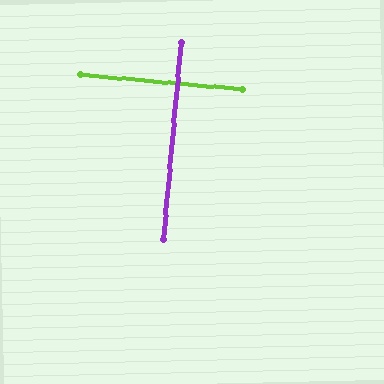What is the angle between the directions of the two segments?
Approximately 90 degrees.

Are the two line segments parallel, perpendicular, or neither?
Perpendicular — they meet at approximately 90°.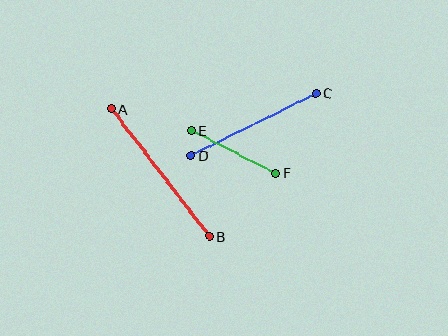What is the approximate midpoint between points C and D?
The midpoint is at approximately (254, 125) pixels.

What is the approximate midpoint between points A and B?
The midpoint is at approximately (160, 172) pixels.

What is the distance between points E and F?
The distance is approximately 94 pixels.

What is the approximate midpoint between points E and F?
The midpoint is at approximately (234, 152) pixels.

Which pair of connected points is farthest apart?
Points A and B are farthest apart.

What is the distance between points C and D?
The distance is approximately 139 pixels.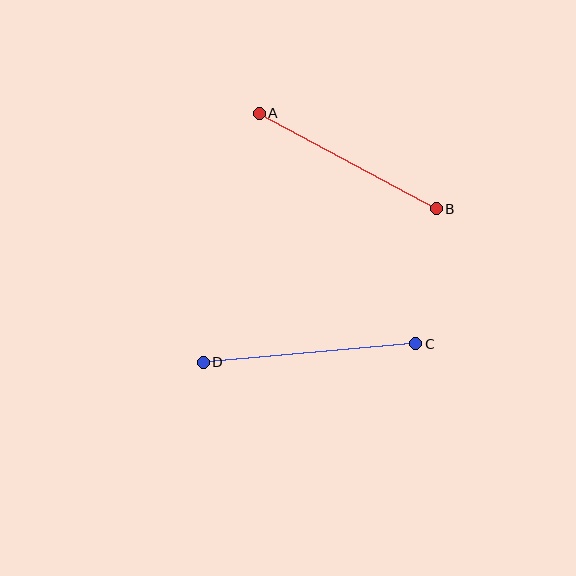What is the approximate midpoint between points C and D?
The midpoint is at approximately (310, 353) pixels.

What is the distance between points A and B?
The distance is approximately 201 pixels.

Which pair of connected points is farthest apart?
Points C and D are farthest apart.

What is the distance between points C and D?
The distance is approximately 213 pixels.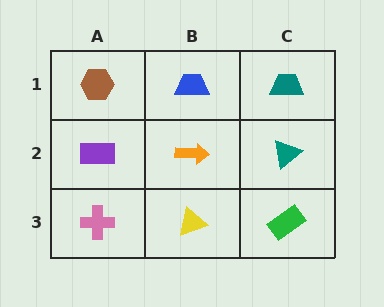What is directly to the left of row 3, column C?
A yellow triangle.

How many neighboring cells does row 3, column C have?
2.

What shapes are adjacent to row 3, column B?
An orange arrow (row 2, column B), a pink cross (row 3, column A), a green rectangle (row 3, column C).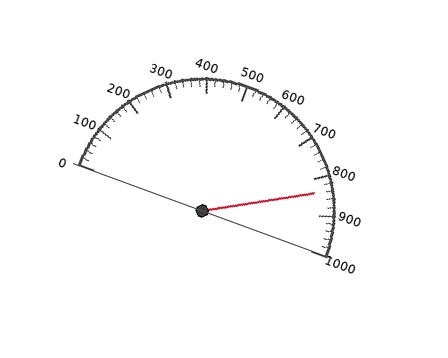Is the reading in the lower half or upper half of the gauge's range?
The reading is in the upper half of the range (0 to 1000).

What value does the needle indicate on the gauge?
The needle indicates approximately 840.